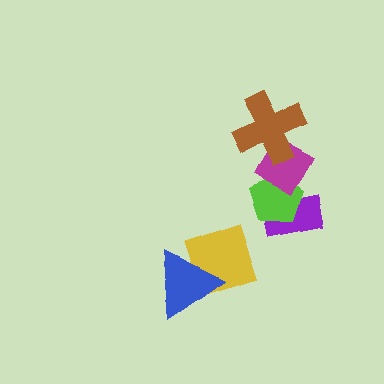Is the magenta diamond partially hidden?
Yes, it is partially covered by another shape.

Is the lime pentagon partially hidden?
Yes, it is partially covered by another shape.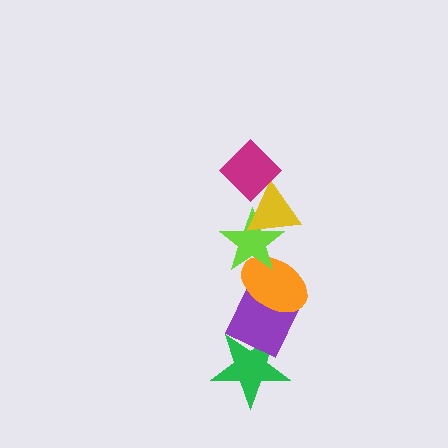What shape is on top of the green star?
The purple diamond is on top of the green star.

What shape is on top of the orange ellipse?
The lime star is on top of the orange ellipse.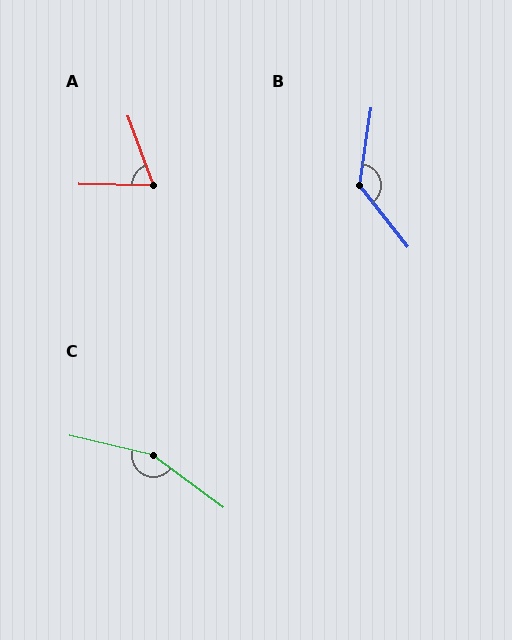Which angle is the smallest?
A, at approximately 69 degrees.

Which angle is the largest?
C, at approximately 157 degrees.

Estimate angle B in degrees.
Approximately 133 degrees.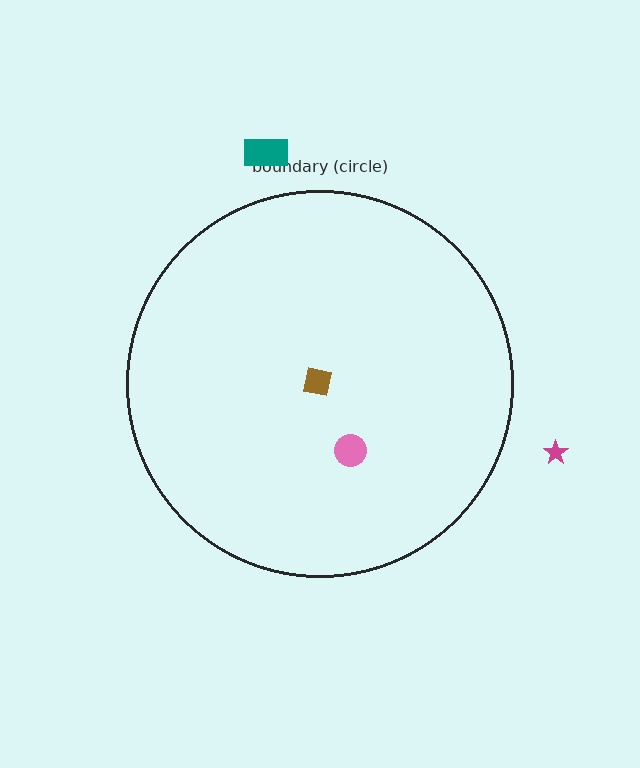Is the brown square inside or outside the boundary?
Inside.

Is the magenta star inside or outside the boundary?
Outside.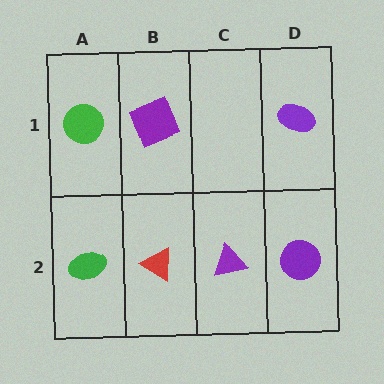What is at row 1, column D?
A purple ellipse.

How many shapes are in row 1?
3 shapes.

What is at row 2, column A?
A green ellipse.